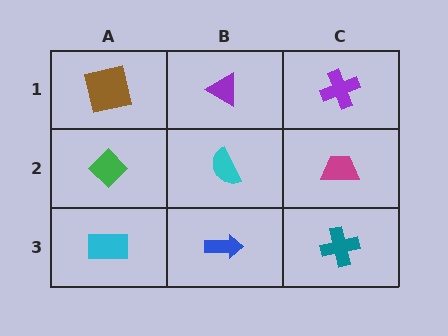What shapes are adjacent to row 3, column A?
A green diamond (row 2, column A), a blue arrow (row 3, column B).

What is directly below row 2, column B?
A blue arrow.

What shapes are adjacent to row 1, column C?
A magenta trapezoid (row 2, column C), a purple triangle (row 1, column B).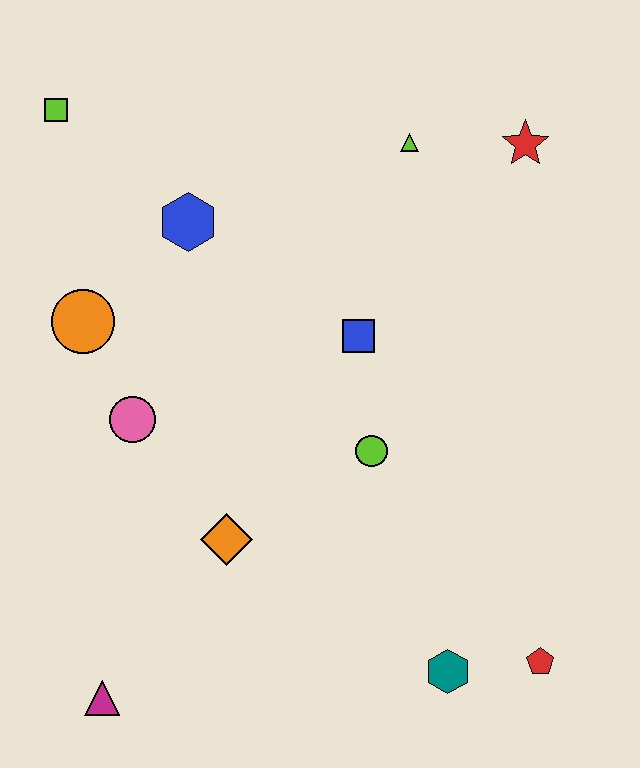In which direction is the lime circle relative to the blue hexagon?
The lime circle is below the blue hexagon.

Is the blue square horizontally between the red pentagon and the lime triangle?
No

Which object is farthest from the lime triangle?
The magenta triangle is farthest from the lime triangle.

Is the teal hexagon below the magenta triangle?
No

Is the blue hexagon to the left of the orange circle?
No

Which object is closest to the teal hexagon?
The red pentagon is closest to the teal hexagon.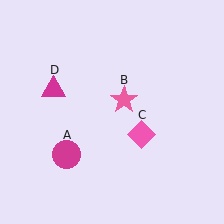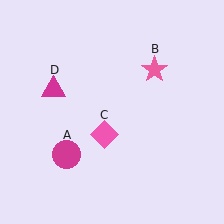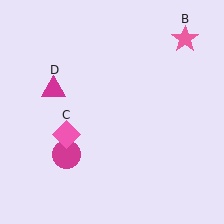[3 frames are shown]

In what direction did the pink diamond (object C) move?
The pink diamond (object C) moved left.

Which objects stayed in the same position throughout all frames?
Magenta circle (object A) and magenta triangle (object D) remained stationary.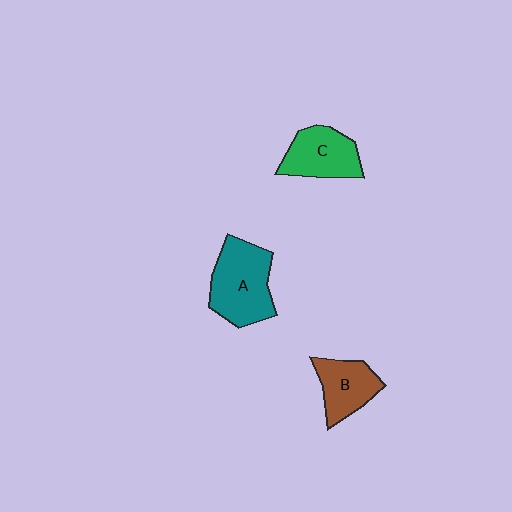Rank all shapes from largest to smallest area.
From largest to smallest: A (teal), C (green), B (brown).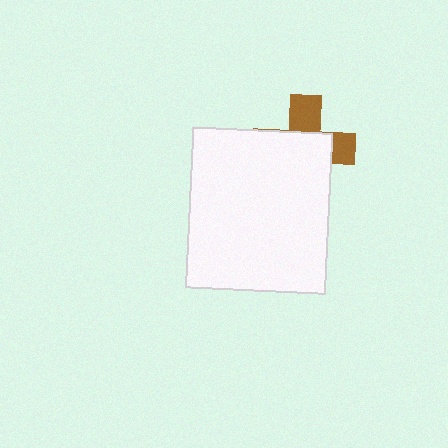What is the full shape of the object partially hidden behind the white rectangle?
The partially hidden object is a brown cross.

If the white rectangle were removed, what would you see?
You would see the complete brown cross.